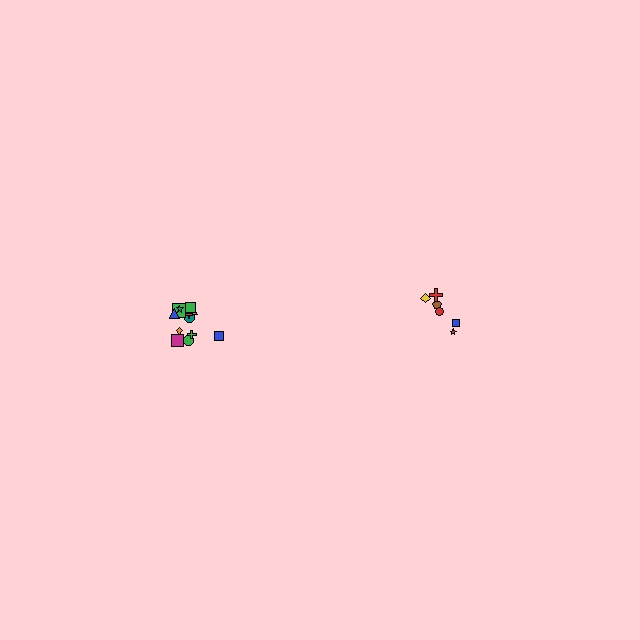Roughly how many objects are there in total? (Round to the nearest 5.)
Roughly 20 objects in total.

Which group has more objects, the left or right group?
The left group.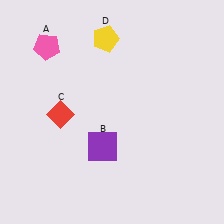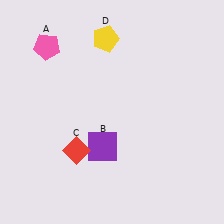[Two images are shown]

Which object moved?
The red diamond (C) moved down.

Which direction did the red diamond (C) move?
The red diamond (C) moved down.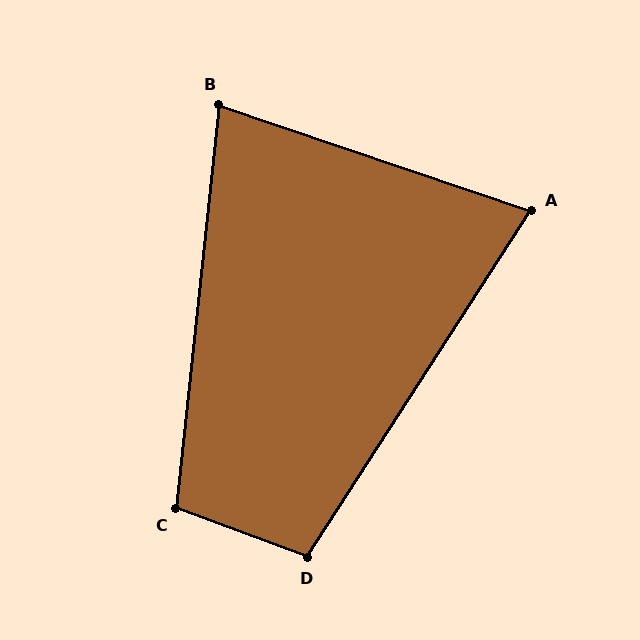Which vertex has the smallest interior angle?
A, at approximately 76 degrees.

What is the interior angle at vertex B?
Approximately 77 degrees (acute).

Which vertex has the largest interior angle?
C, at approximately 104 degrees.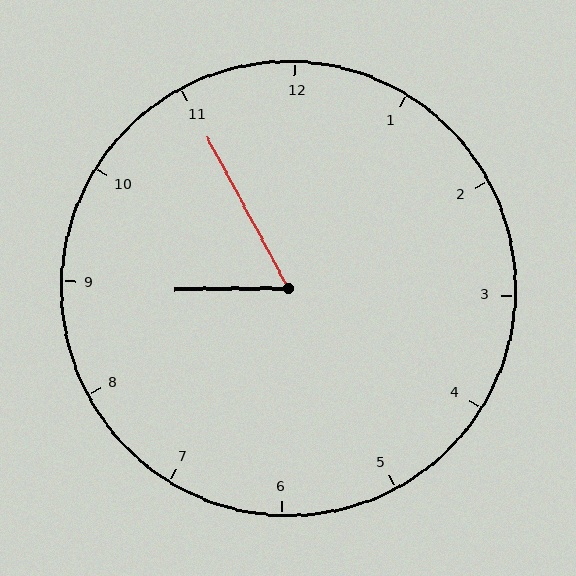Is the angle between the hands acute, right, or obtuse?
It is acute.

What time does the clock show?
8:55.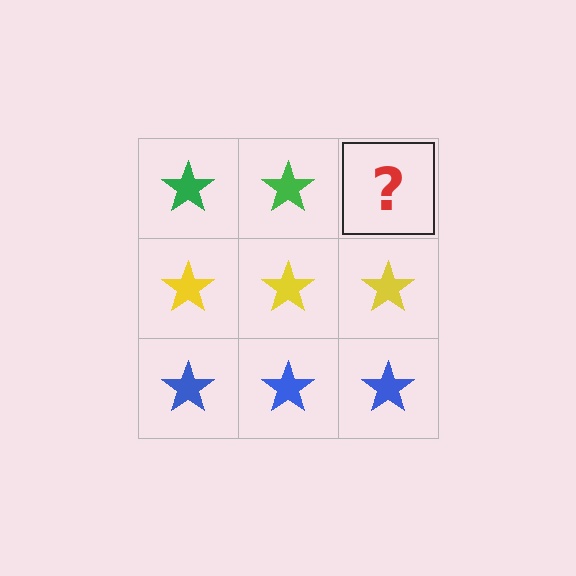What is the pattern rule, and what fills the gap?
The rule is that each row has a consistent color. The gap should be filled with a green star.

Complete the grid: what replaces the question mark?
The question mark should be replaced with a green star.